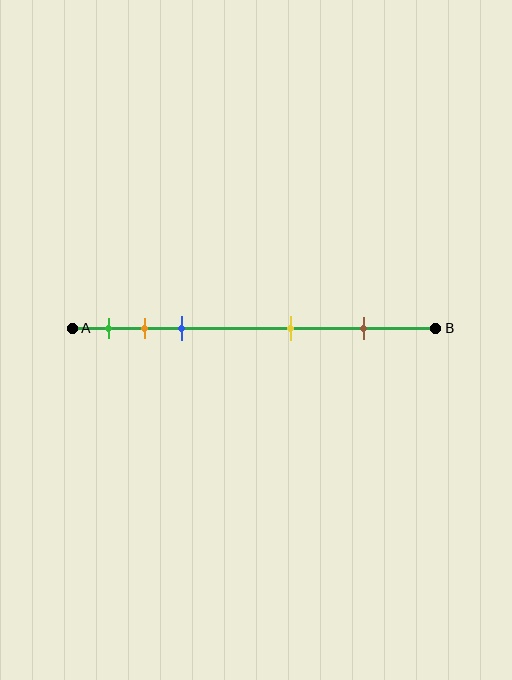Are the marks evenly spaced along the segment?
No, the marks are not evenly spaced.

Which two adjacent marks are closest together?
The orange and blue marks are the closest adjacent pair.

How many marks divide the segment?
There are 5 marks dividing the segment.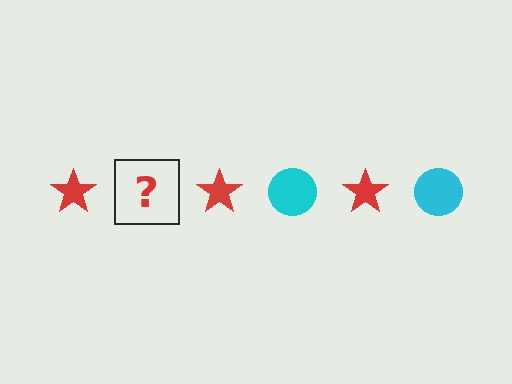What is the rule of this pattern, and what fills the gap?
The rule is that the pattern alternates between red star and cyan circle. The gap should be filled with a cyan circle.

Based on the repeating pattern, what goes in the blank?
The blank should be a cyan circle.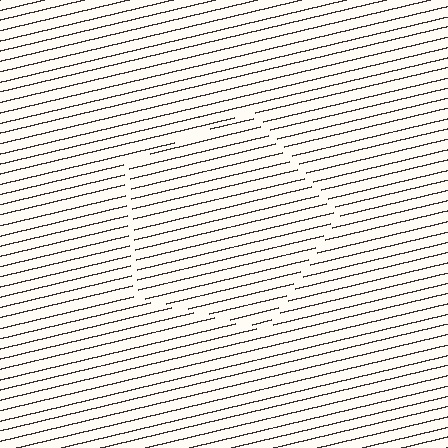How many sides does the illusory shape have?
5 sides — the line-ends trace a pentagon.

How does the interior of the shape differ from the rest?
The interior of the shape contains the same grating, shifted by half a period — the contour is defined by the phase discontinuity where line-ends from the inner and outer gratings abut.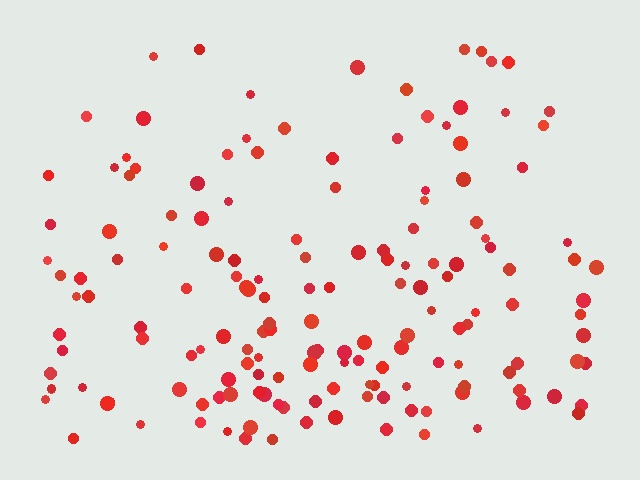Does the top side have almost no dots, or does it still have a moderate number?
Still a moderate number, just noticeably fewer than the bottom.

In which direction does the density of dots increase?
From top to bottom, with the bottom side densest.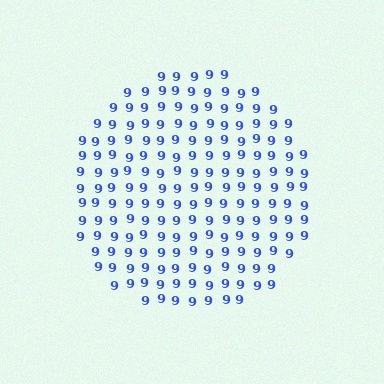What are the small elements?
The small elements are digit 9's.